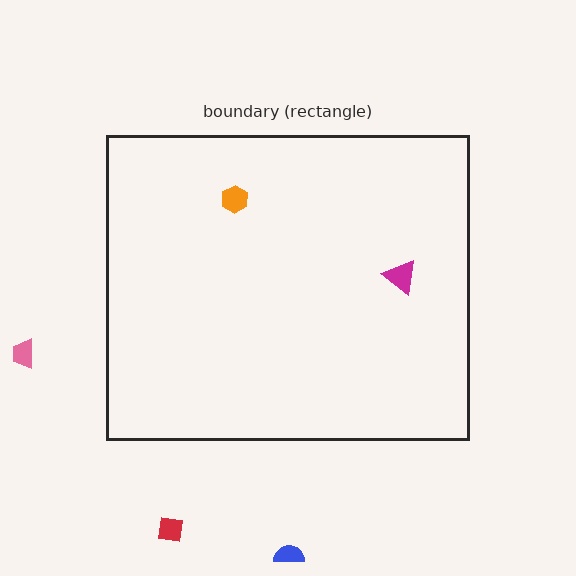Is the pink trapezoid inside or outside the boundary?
Outside.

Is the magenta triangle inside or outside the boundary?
Inside.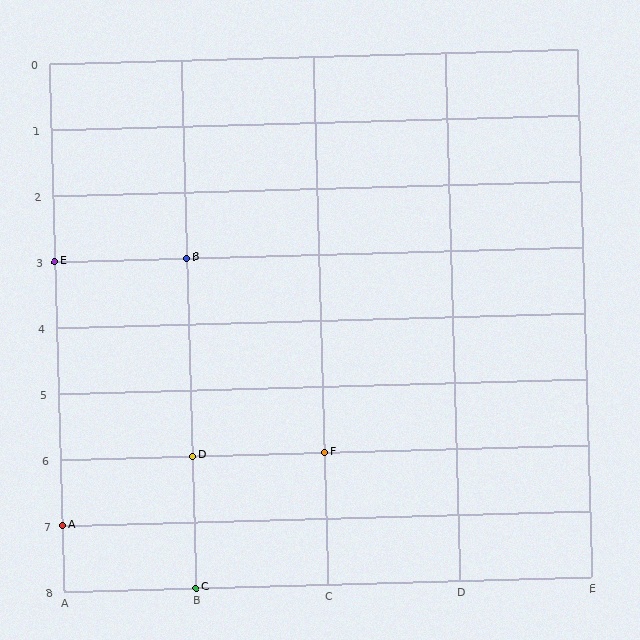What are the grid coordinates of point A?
Point A is at grid coordinates (A, 7).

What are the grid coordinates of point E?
Point E is at grid coordinates (A, 3).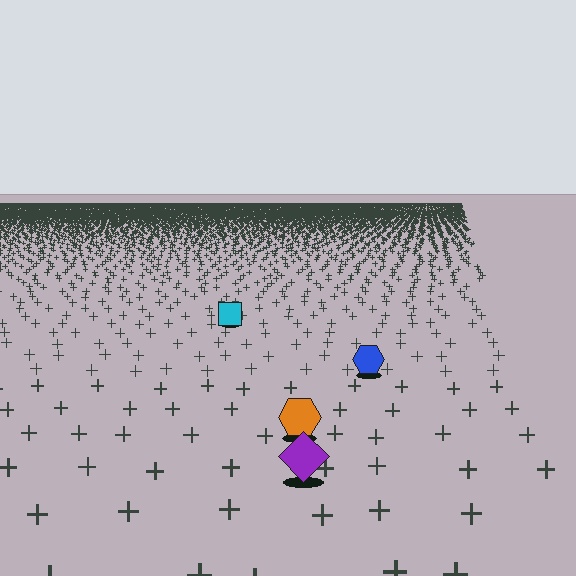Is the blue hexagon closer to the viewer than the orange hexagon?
No. The orange hexagon is closer — you can tell from the texture gradient: the ground texture is coarser near it.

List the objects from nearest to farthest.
From nearest to farthest: the purple diamond, the orange hexagon, the blue hexagon, the cyan square.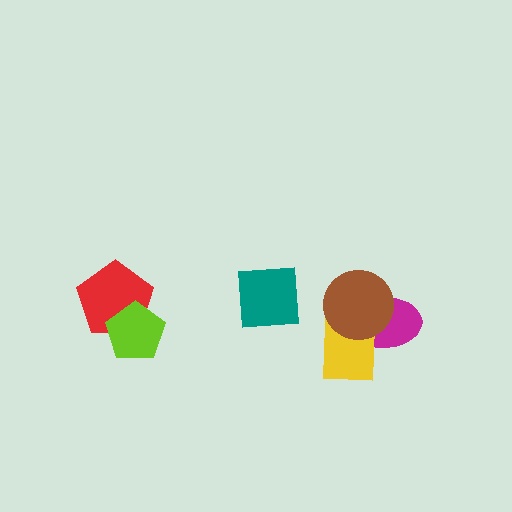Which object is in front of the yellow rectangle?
The brown circle is in front of the yellow rectangle.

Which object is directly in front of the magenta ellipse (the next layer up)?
The yellow rectangle is directly in front of the magenta ellipse.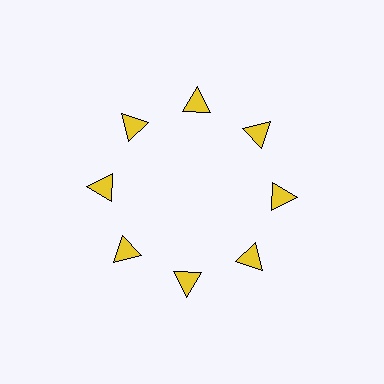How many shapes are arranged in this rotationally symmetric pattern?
There are 8 shapes, arranged in 8 groups of 1.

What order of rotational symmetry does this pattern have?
This pattern has 8-fold rotational symmetry.